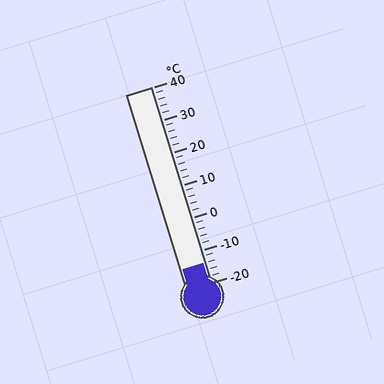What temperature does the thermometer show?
The thermometer shows approximately -14°C.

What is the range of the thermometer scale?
The thermometer scale ranges from -20°C to 40°C.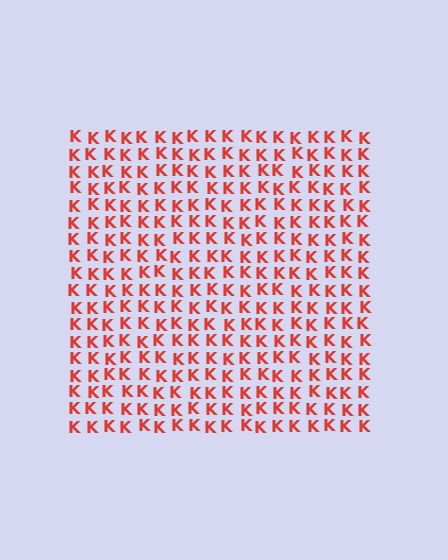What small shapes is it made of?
It is made of small letter K's.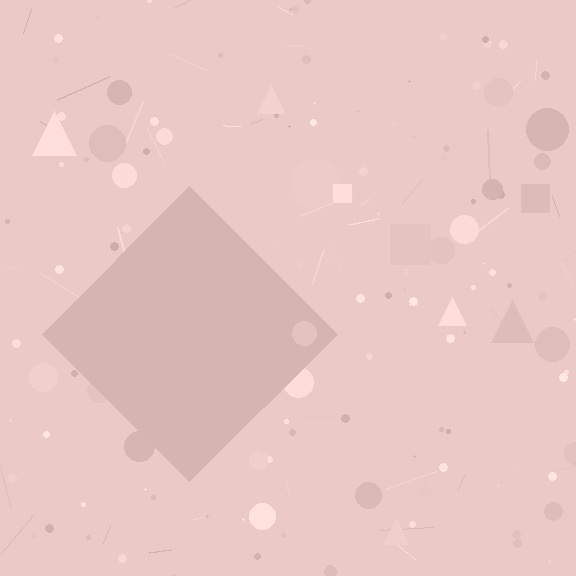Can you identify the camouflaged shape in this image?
The camouflaged shape is a diamond.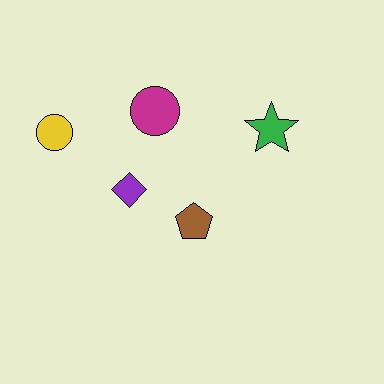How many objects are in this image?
There are 5 objects.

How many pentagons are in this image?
There is 1 pentagon.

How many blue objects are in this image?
There are no blue objects.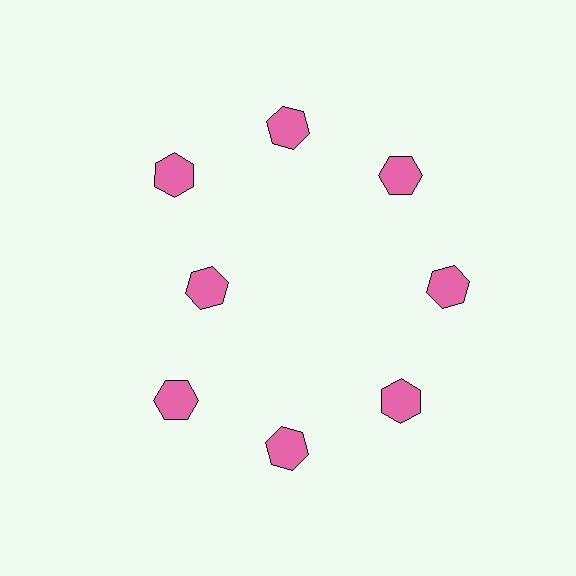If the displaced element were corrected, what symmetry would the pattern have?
It would have 8-fold rotational symmetry — the pattern would map onto itself every 45 degrees.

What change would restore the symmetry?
The symmetry would be restored by moving it outward, back onto the ring so that all 8 hexagons sit at equal angles and equal distance from the center.